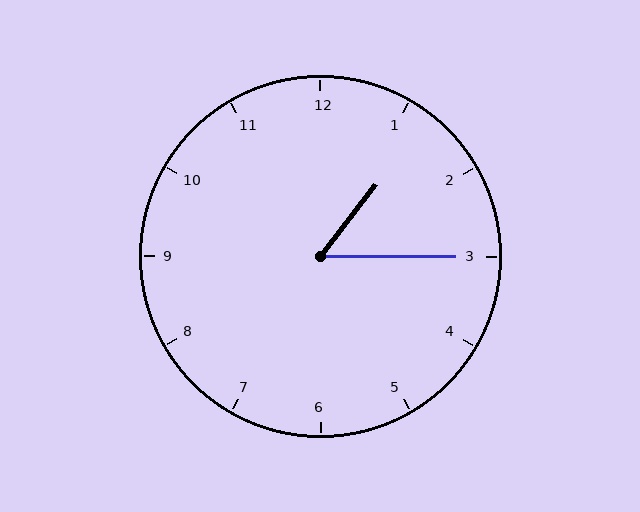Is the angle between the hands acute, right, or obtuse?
It is acute.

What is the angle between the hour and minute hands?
Approximately 52 degrees.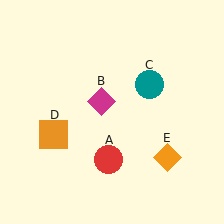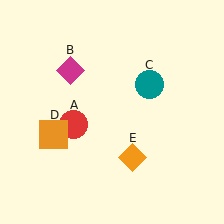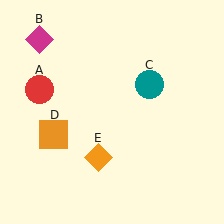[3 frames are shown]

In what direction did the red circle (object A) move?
The red circle (object A) moved up and to the left.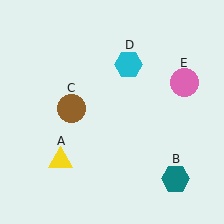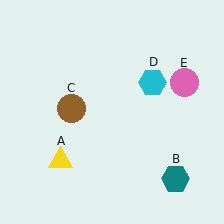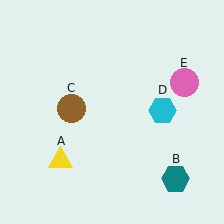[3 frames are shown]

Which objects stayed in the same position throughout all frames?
Yellow triangle (object A) and teal hexagon (object B) and brown circle (object C) and pink circle (object E) remained stationary.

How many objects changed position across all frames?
1 object changed position: cyan hexagon (object D).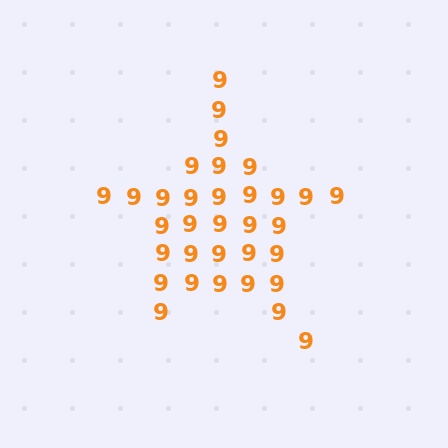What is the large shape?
The large shape is a star.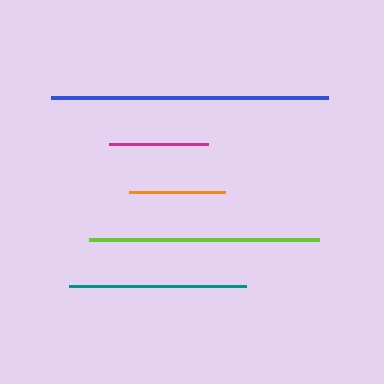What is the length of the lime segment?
The lime segment is approximately 229 pixels long.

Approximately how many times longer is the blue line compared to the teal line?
The blue line is approximately 1.6 times the length of the teal line.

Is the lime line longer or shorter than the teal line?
The lime line is longer than the teal line.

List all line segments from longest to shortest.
From longest to shortest: blue, lime, teal, magenta, orange.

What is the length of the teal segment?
The teal segment is approximately 177 pixels long.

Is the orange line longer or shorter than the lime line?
The lime line is longer than the orange line.